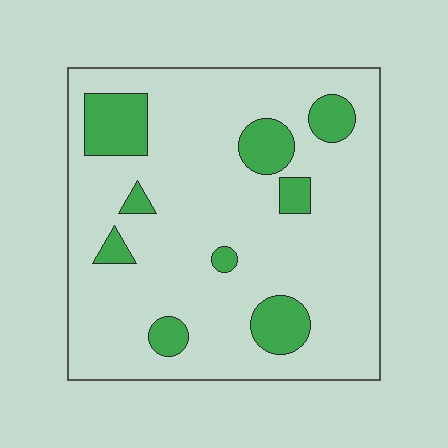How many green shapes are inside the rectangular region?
9.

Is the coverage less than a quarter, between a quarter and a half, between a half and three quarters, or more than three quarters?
Less than a quarter.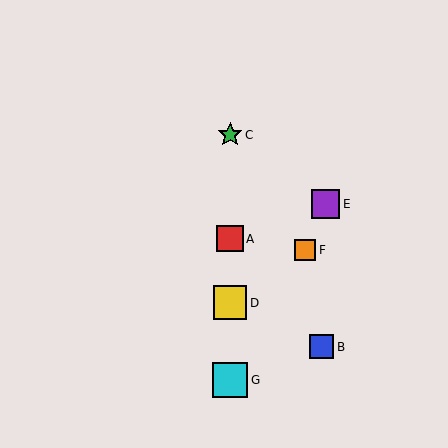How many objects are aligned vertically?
4 objects (A, C, D, G) are aligned vertically.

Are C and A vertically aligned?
Yes, both are at x≈230.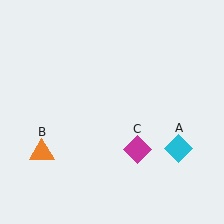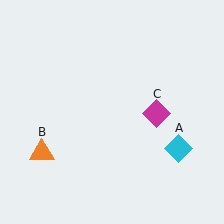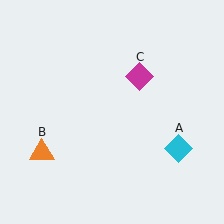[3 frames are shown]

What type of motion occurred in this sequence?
The magenta diamond (object C) rotated counterclockwise around the center of the scene.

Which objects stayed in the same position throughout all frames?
Cyan diamond (object A) and orange triangle (object B) remained stationary.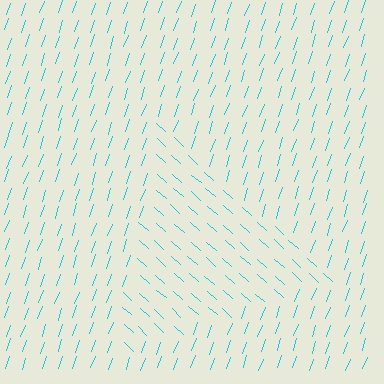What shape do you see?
I see a triangle.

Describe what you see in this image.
The image is filled with small cyan line segments. A triangle region in the image has lines oriented differently from the surrounding lines, creating a visible texture boundary.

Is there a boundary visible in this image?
Yes, there is a texture boundary formed by a change in line orientation.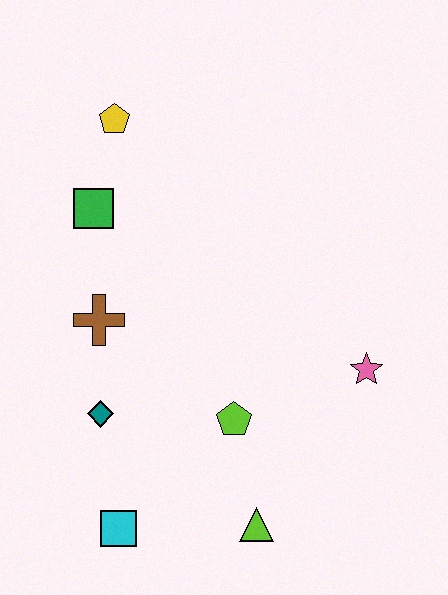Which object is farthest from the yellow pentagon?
The lime triangle is farthest from the yellow pentagon.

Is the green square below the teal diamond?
No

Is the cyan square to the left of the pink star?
Yes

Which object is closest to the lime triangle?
The lime pentagon is closest to the lime triangle.